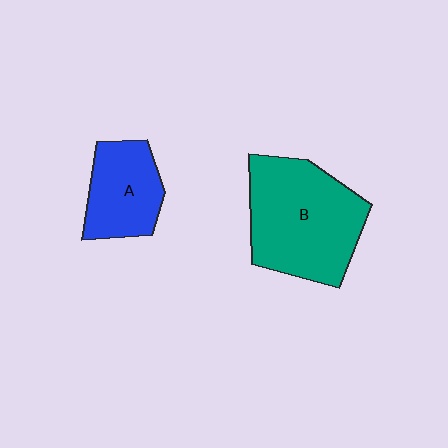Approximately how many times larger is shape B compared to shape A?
Approximately 1.8 times.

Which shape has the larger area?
Shape B (teal).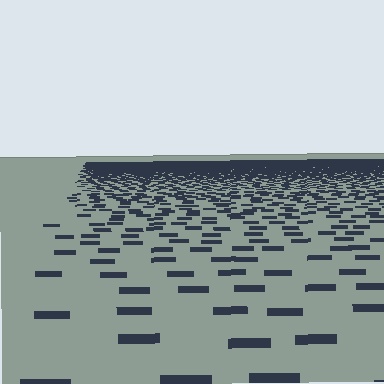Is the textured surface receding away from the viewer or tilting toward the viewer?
The surface is receding away from the viewer. Texture elements get smaller and denser toward the top.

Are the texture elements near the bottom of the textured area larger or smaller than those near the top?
Larger. Near the bottom, elements are closer to the viewer and appear at a bigger on-screen size.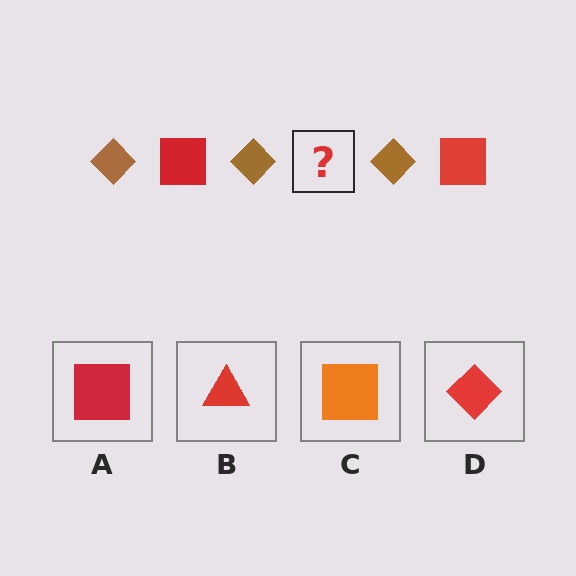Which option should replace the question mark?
Option A.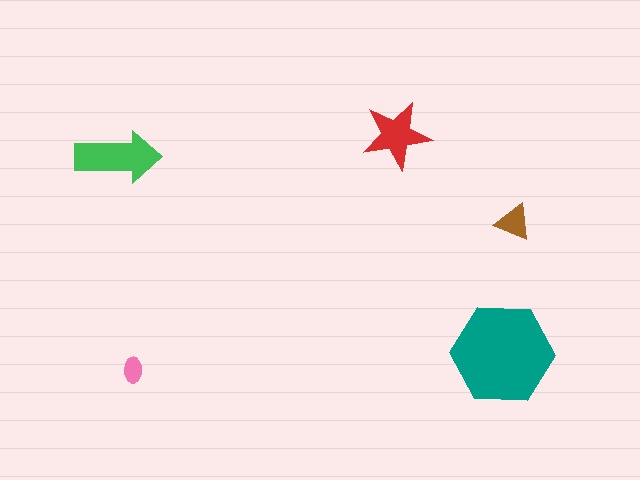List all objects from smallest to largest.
The pink ellipse, the brown triangle, the red star, the green arrow, the teal hexagon.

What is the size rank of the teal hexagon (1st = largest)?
1st.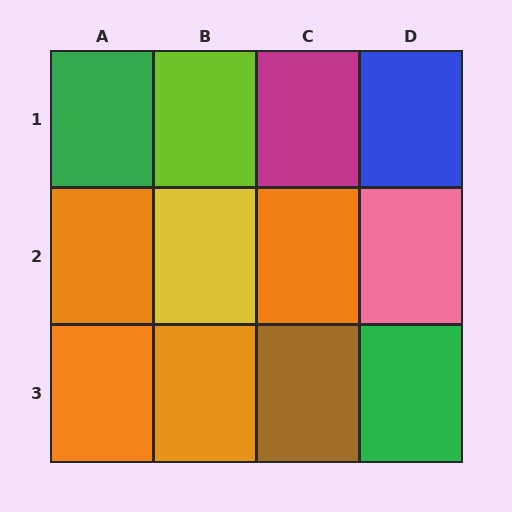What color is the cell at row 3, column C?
Brown.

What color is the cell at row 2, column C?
Orange.